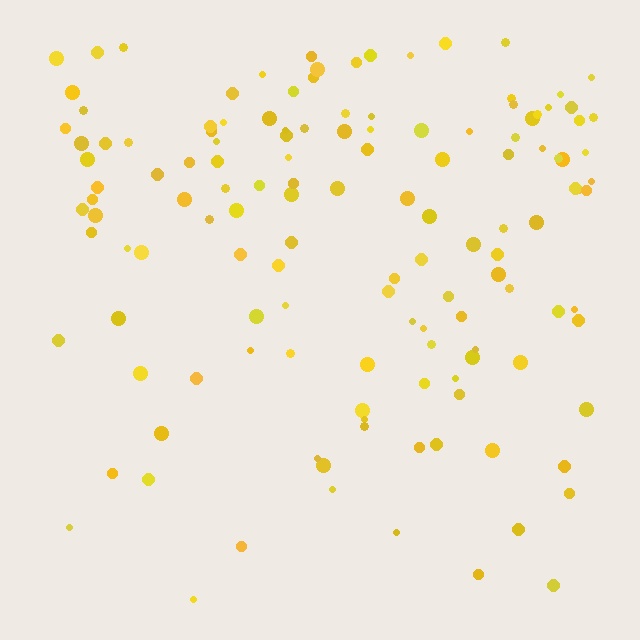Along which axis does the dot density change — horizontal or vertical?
Vertical.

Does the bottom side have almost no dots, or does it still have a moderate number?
Still a moderate number, just noticeably fewer than the top.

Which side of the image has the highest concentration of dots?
The top.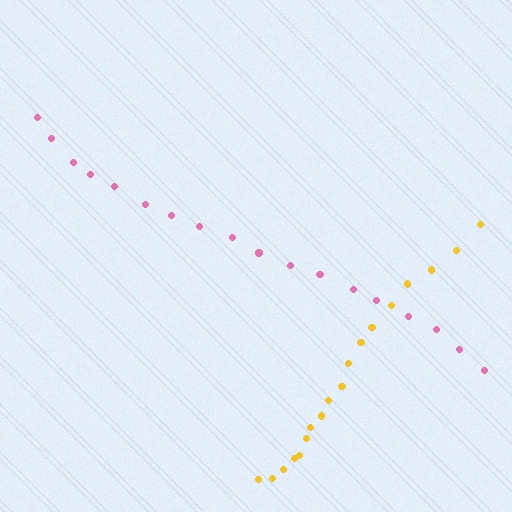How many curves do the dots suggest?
There are 2 distinct paths.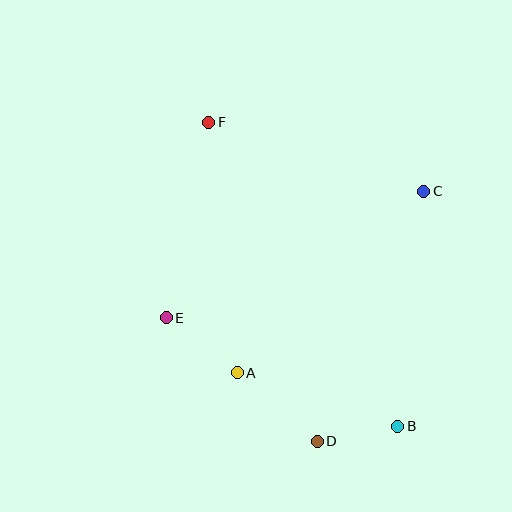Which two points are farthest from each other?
Points B and F are farthest from each other.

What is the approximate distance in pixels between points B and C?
The distance between B and C is approximately 236 pixels.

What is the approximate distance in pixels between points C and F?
The distance between C and F is approximately 226 pixels.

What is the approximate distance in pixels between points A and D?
The distance between A and D is approximately 105 pixels.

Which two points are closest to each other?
Points B and D are closest to each other.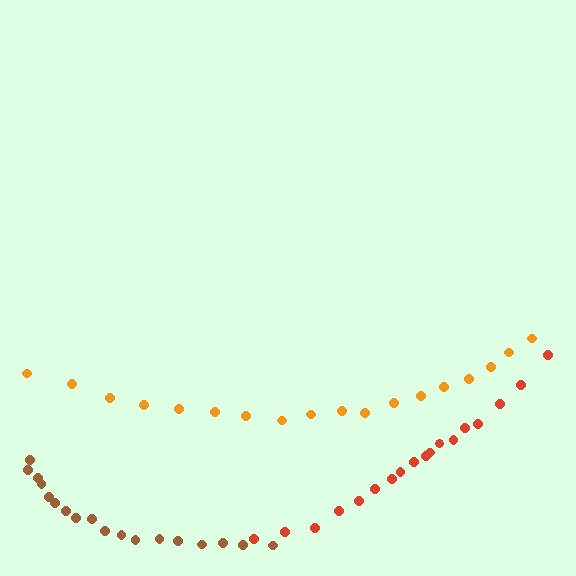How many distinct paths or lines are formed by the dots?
There are 3 distinct paths.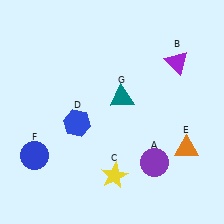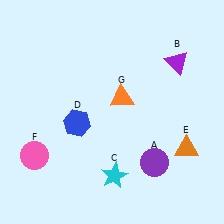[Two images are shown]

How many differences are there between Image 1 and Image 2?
There are 3 differences between the two images.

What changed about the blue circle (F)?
In Image 1, F is blue. In Image 2, it changed to pink.